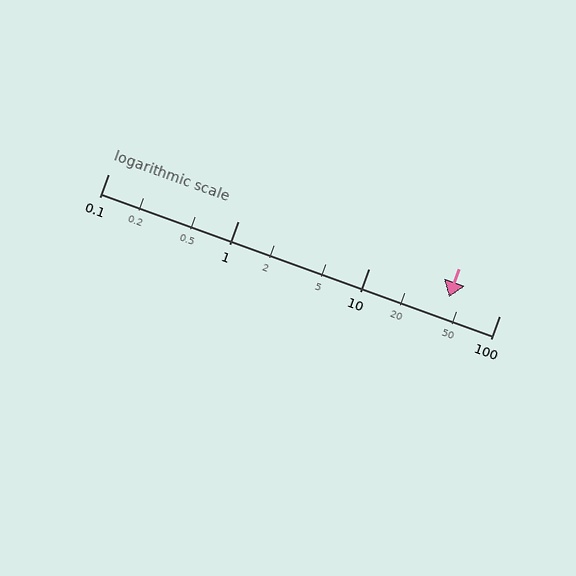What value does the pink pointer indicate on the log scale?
The pointer indicates approximately 41.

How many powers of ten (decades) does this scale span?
The scale spans 3 decades, from 0.1 to 100.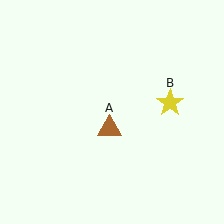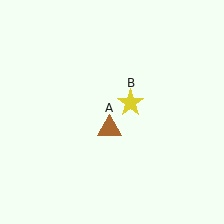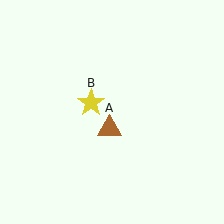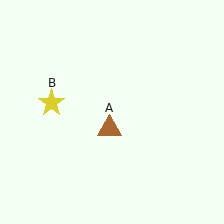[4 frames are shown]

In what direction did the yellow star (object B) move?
The yellow star (object B) moved left.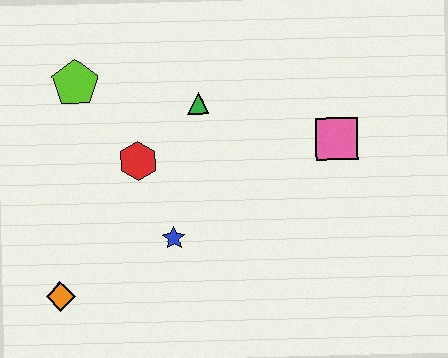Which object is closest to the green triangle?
The red hexagon is closest to the green triangle.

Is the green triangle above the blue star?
Yes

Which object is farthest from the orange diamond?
The pink square is farthest from the orange diamond.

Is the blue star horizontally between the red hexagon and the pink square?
Yes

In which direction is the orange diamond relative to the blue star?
The orange diamond is to the left of the blue star.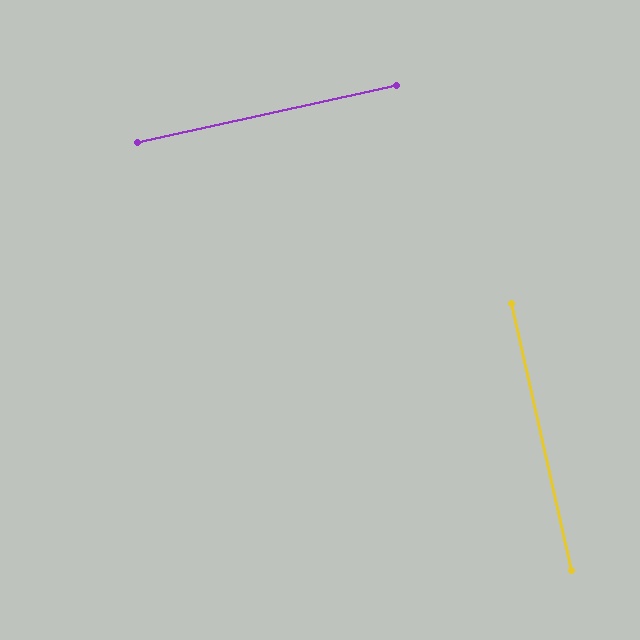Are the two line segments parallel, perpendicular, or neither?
Perpendicular — they meet at approximately 90°.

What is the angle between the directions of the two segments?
Approximately 90 degrees.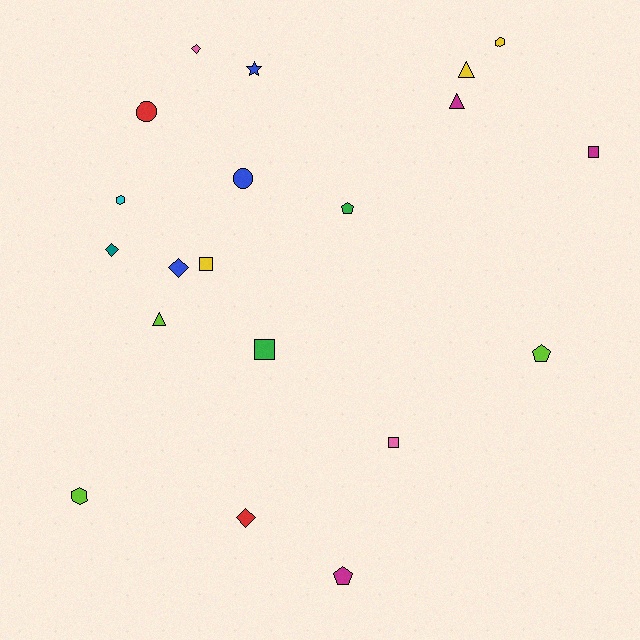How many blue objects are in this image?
There are 3 blue objects.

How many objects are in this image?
There are 20 objects.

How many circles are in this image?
There are 2 circles.